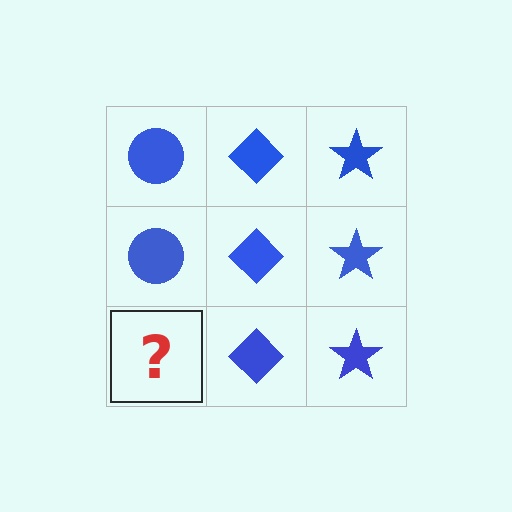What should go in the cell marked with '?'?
The missing cell should contain a blue circle.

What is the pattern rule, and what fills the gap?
The rule is that each column has a consistent shape. The gap should be filled with a blue circle.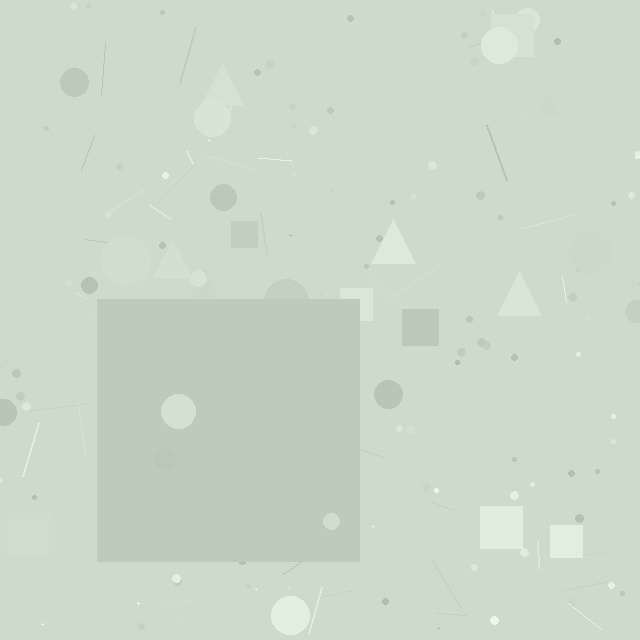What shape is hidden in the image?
A square is hidden in the image.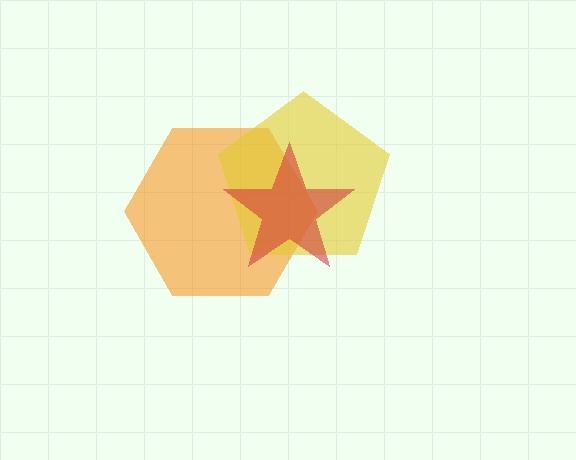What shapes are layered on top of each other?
The layered shapes are: an orange hexagon, a yellow pentagon, a red star.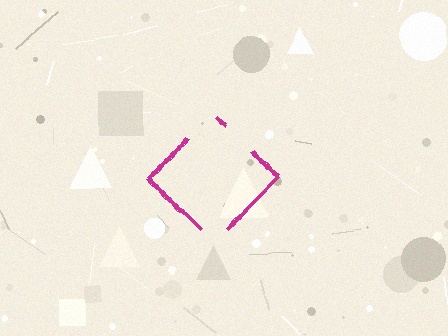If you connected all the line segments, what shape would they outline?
They would outline a diamond.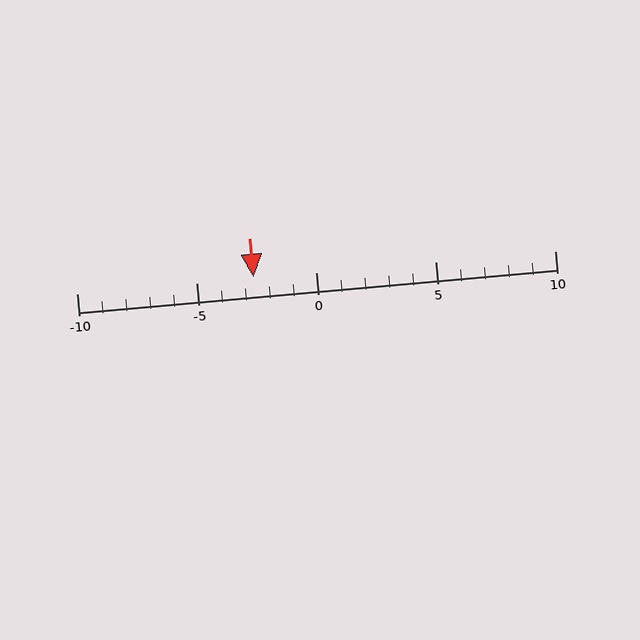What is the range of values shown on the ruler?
The ruler shows values from -10 to 10.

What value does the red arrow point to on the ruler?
The red arrow points to approximately -3.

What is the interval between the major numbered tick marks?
The major tick marks are spaced 5 units apart.